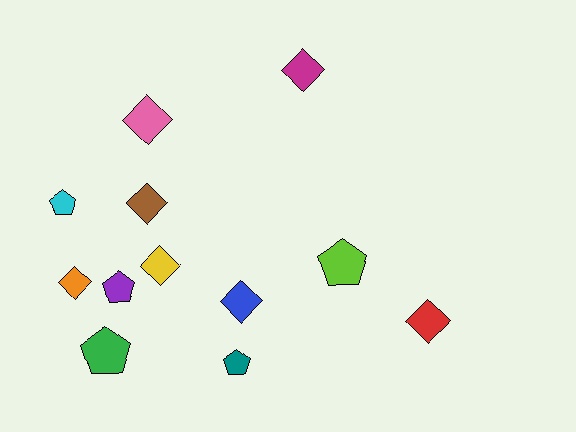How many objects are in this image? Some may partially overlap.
There are 12 objects.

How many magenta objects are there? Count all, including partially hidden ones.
There is 1 magenta object.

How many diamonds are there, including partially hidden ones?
There are 7 diamonds.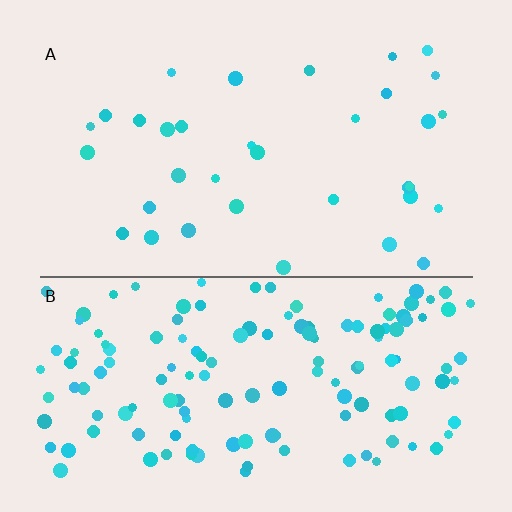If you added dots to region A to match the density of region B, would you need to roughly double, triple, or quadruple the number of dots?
Approximately quadruple.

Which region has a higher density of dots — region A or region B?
B (the bottom).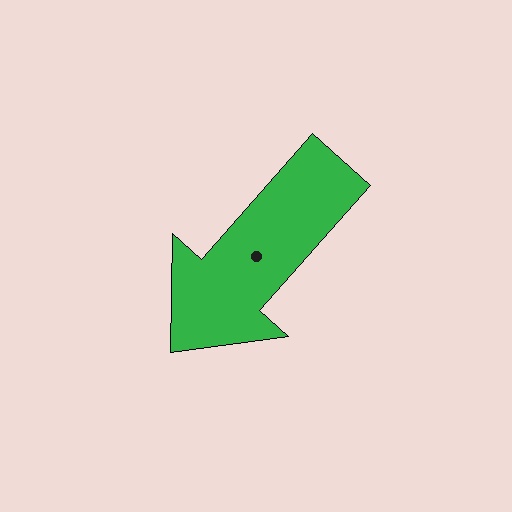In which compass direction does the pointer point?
Southwest.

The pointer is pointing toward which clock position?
Roughly 7 o'clock.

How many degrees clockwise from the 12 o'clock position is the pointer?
Approximately 222 degrees.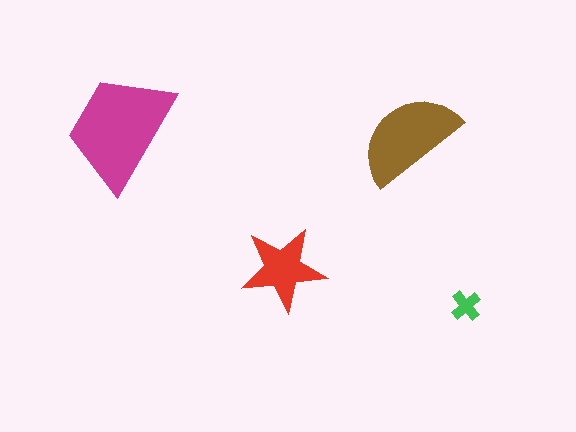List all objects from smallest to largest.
The green cross, the red star, the brown semicircle, the magenta trapezoid.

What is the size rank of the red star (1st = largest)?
3rd.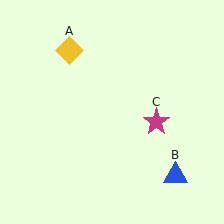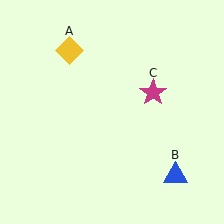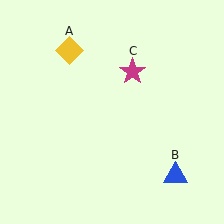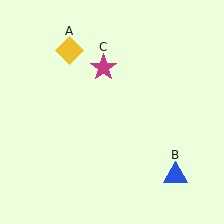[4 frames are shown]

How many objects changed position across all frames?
1 object changed position: magenta star (object C).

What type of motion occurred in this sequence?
The magenta star (object C) rotated counterclockwise around the center of the scene.